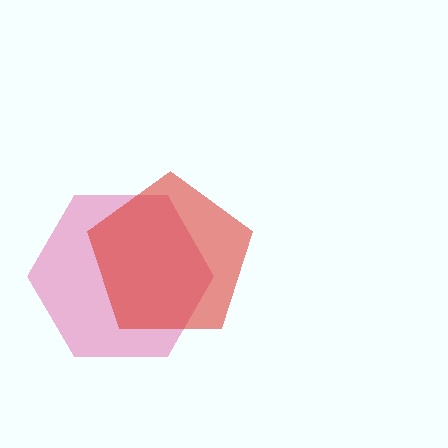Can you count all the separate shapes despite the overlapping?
Yes, there are 2 separate shapes.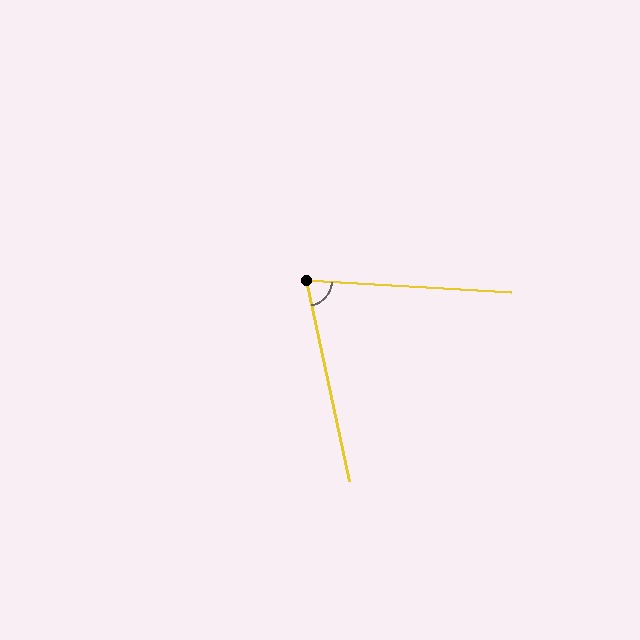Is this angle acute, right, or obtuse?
It is acute.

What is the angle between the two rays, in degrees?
Approximately 75 degrees.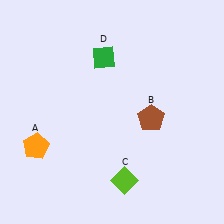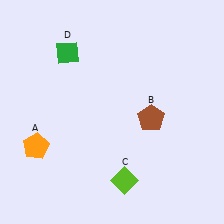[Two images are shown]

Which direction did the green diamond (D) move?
The green diamond (D) moved left.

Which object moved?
The green diamond (D) moved left.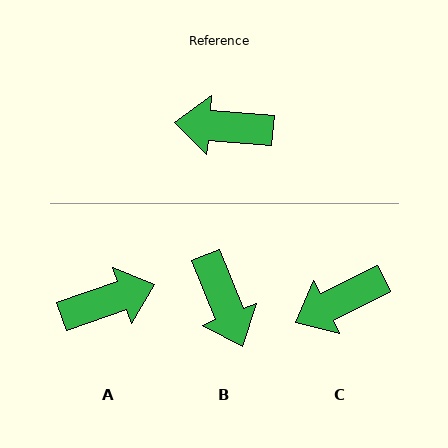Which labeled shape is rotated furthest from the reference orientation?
A, about 156 degrees away.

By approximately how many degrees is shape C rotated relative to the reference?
Approximately 31 degrees counter-clockwise.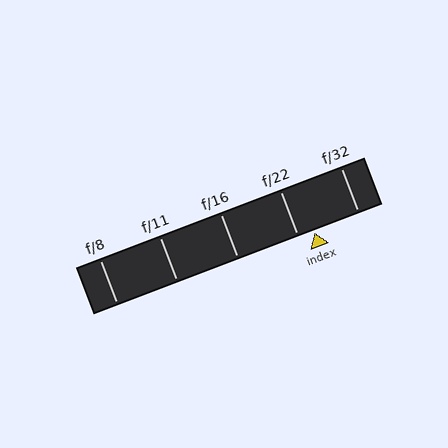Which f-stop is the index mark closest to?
The index mark is closest to f/22.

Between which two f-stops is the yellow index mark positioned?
The index mark is between f/22 and f/32.